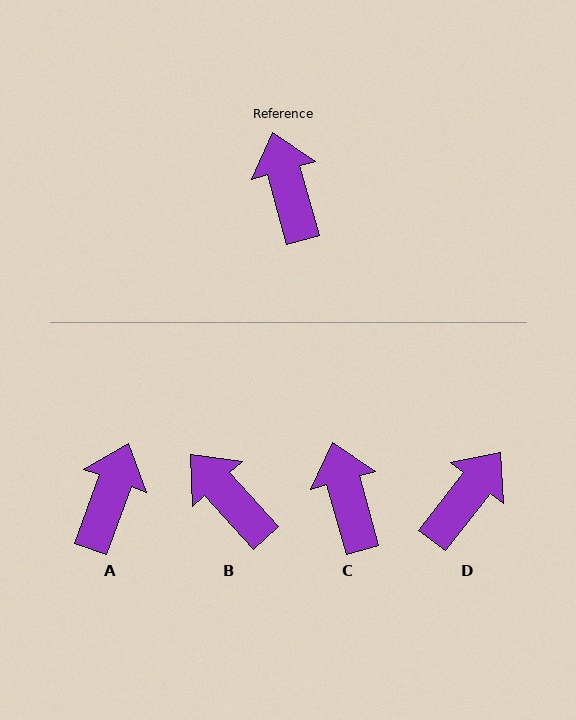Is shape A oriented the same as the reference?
No, it is off by about 36 degrees.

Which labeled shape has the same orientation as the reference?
C.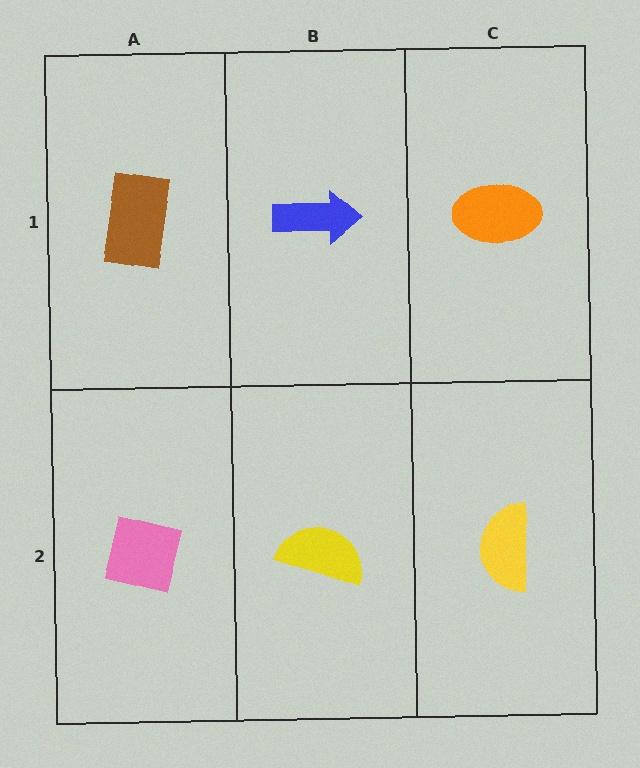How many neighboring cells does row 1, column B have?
3.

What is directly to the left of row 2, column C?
A yellow semicircle.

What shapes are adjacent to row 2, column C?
An orange ellipse (row 1, column C), a yellow semicircle (row 2, column B).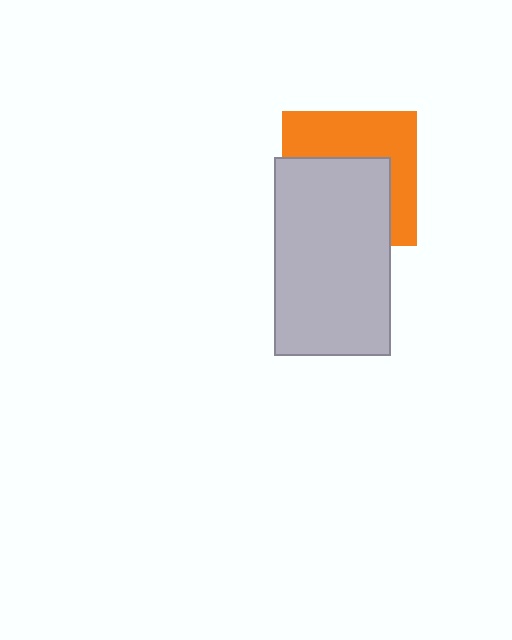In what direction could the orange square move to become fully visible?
The orange square could move up. That would shift it out from behind the light gray rectangle entirely.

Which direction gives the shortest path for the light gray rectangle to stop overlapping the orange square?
Moving down gives the shortest separation.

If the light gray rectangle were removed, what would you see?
You would see the complete orange square.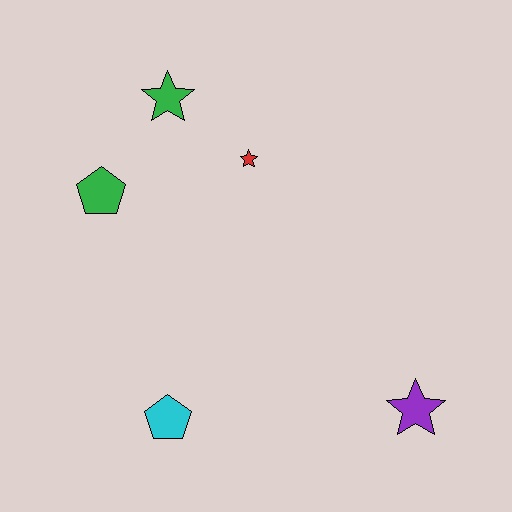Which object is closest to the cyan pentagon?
The green pentagon is closest to the cyan pentagon.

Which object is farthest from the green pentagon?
The purple star is farthest from the green pentagon.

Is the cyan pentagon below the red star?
Yes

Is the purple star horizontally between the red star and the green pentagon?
No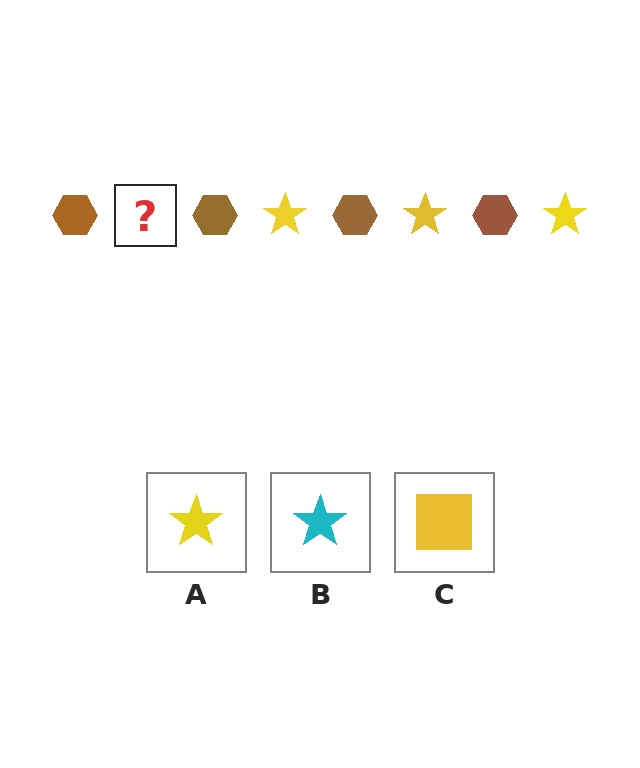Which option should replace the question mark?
Option A.